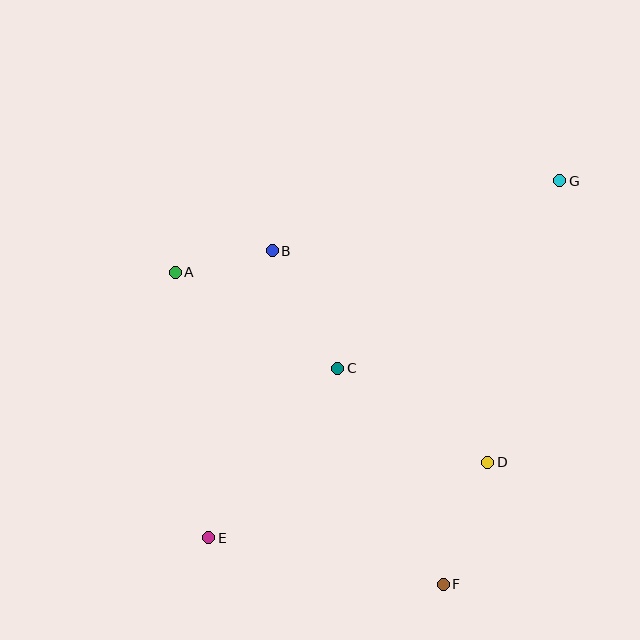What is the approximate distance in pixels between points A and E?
The distance between A and E is approximately 268 pixels.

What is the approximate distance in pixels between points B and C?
The distance between B and C is approximately 134 pixels.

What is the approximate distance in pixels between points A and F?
The distance between A and F is approximately 412 pixels.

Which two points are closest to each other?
Points A and B are closest to each other.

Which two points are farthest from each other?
Points E and G are farthest from each other.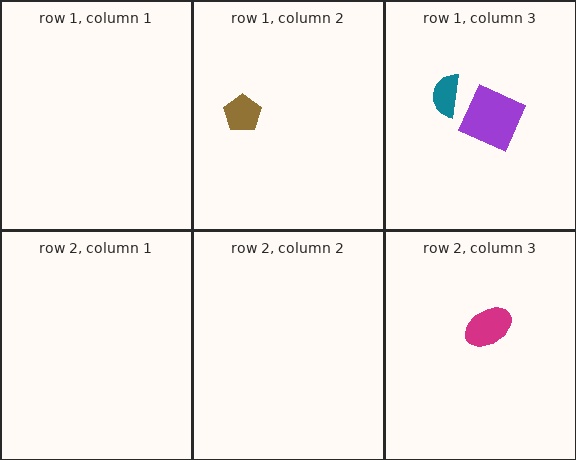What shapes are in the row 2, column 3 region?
The magenta ellipse.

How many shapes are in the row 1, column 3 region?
2.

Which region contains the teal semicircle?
The row 1, column 3 region.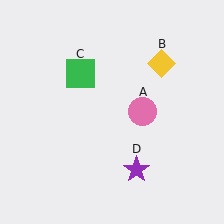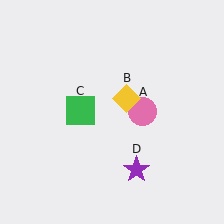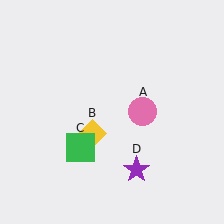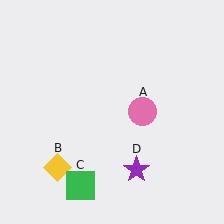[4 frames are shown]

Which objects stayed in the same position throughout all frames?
Pink circle (object A) and purple star (object D) remained stationary.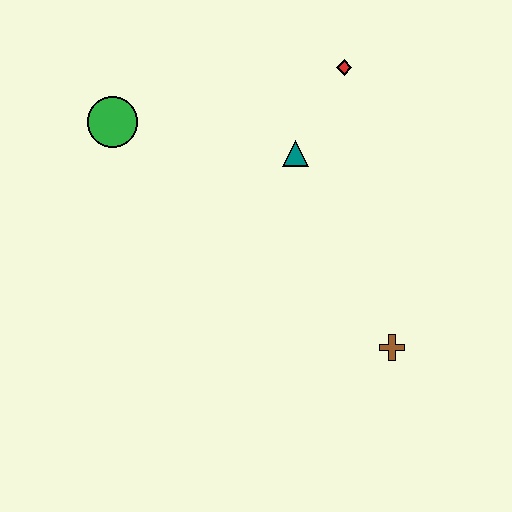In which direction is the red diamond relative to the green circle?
The red diamond is to the right of the green circle.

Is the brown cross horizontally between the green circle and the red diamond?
No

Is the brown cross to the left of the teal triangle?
No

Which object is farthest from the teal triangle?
The brown cross is farthest from the teal triangle.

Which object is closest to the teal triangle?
The red diamond is closest to the teal triangle.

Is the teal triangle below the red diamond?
Yes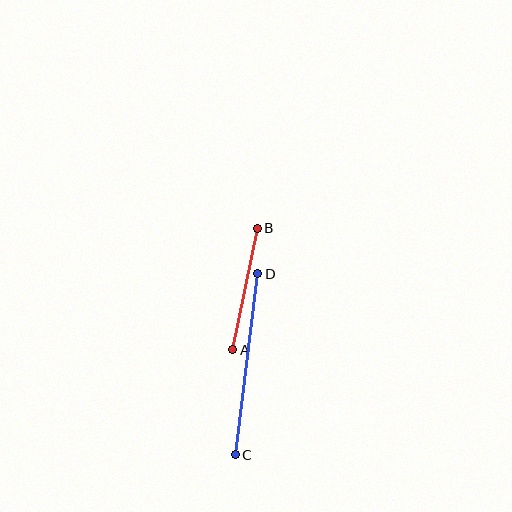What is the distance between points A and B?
The distance is approximately 124 pixels.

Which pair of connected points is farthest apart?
Points C and D are farthest apart.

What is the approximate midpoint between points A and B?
The midpoint is at approximately (245, 289) pixels.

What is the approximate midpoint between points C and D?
The midpoint is at approximately (246, 364) pixels.